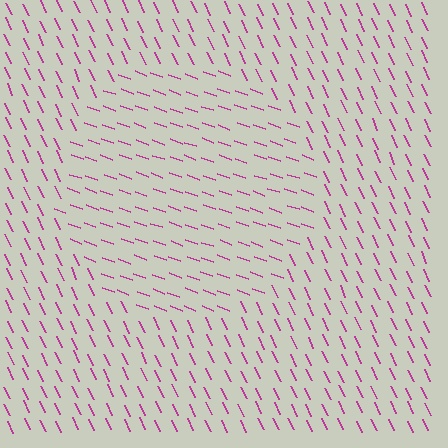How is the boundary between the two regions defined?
The boundary is defined purely by a change in line orientation (approximately 45 degrees difference). All lines are the same color and thickness.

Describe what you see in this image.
The image is filled with small magenta line segments. A circle region in the image has lines oriented differently from the surrounding lines, creating a visible texture boundary.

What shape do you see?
I see a circle.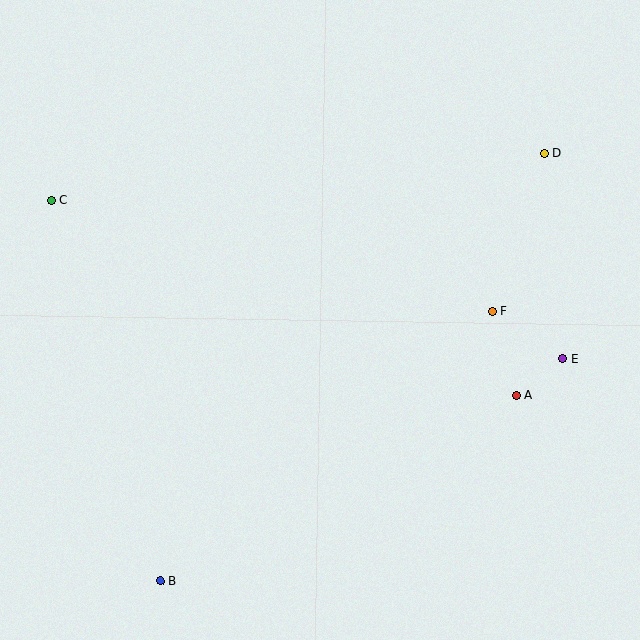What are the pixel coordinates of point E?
Point E is at (563, 359).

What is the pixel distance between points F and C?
The distance between F and C is 455 pixels.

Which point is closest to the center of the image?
Point F at (493, 311) is closest to the center.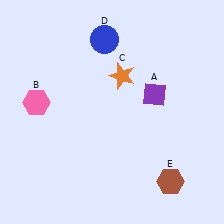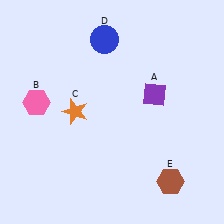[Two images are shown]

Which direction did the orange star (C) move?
The orange star (C) moved left.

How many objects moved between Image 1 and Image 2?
1 object moved between the two images.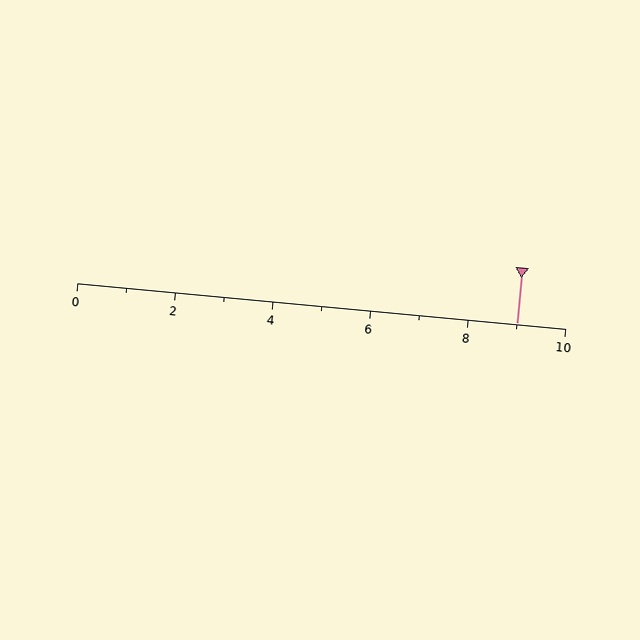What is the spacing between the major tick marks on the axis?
The major ticks are spaced 2 apart.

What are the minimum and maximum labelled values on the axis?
The axis runs from 0 to 10.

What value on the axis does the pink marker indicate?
The marker indicates approximately 9.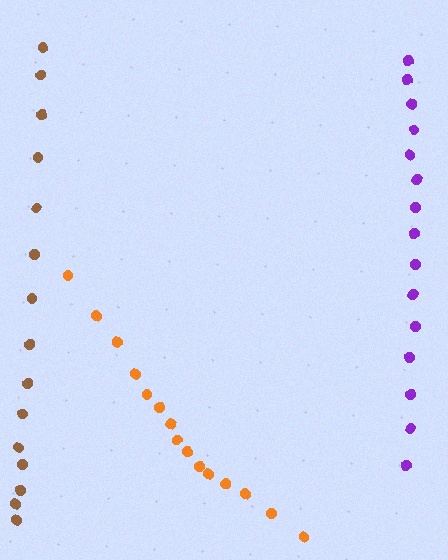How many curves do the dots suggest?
There are 3 distinct paths.